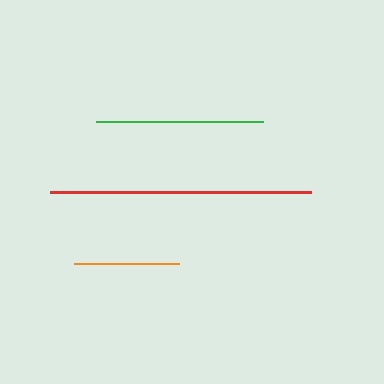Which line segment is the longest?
The red line is the longest at approximately 260 pixels.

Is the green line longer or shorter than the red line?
The red line is longer than the green line.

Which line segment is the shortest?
The orange line is the shortest at approximately 105 pixels.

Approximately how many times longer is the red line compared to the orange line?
The red line is approximately 2.5 times the length of the orange line.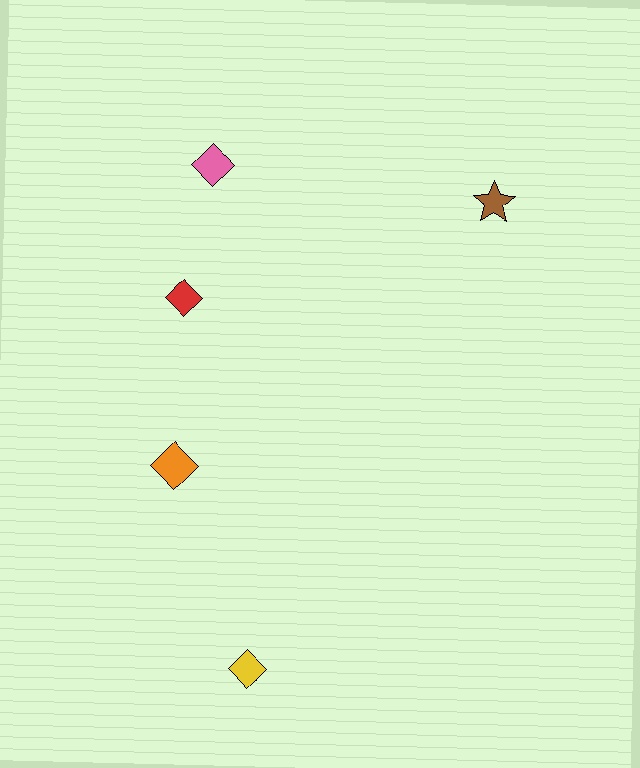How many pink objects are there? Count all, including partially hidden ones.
There is 1 pink object.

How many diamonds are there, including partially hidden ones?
There are 4 diamonds.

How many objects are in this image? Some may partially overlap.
There are 5 objects.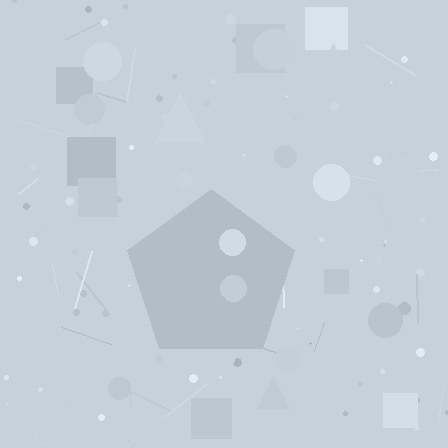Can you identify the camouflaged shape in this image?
The camouflaged shape is a pentagon.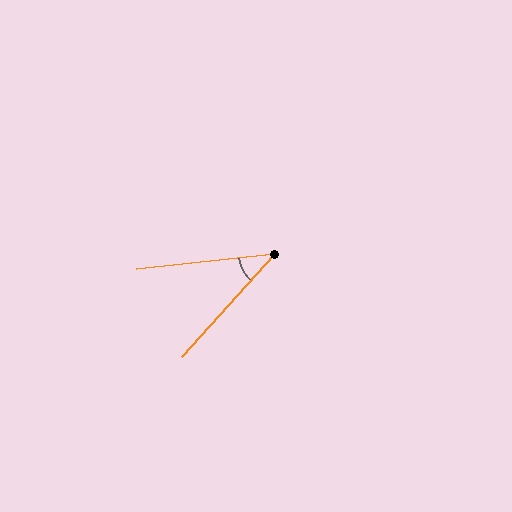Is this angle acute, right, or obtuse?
It is acute.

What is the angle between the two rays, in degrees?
Approximately 42 degrees.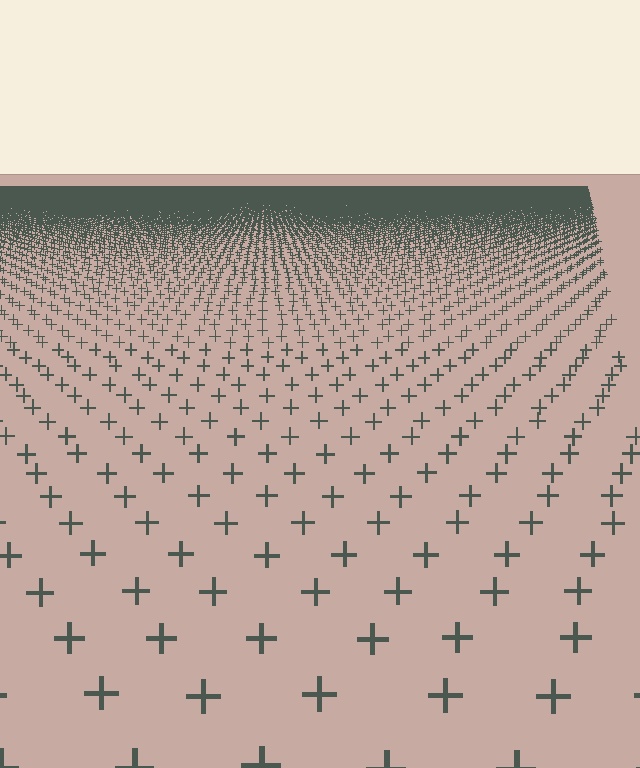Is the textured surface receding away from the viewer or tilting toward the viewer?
The surface is receding away from the viewer. Texture elements get smaller and denser toward the top.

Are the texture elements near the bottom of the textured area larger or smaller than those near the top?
Larger. Near the bottom, elements are closer to the viewer and appear at a bigger on-screen size.